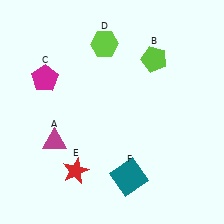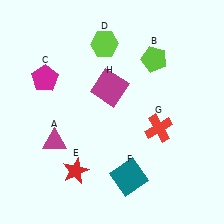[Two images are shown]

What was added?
A red cross (G), a magenta square (H) were added in Image 2.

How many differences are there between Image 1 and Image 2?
There are 2 differences between the two images.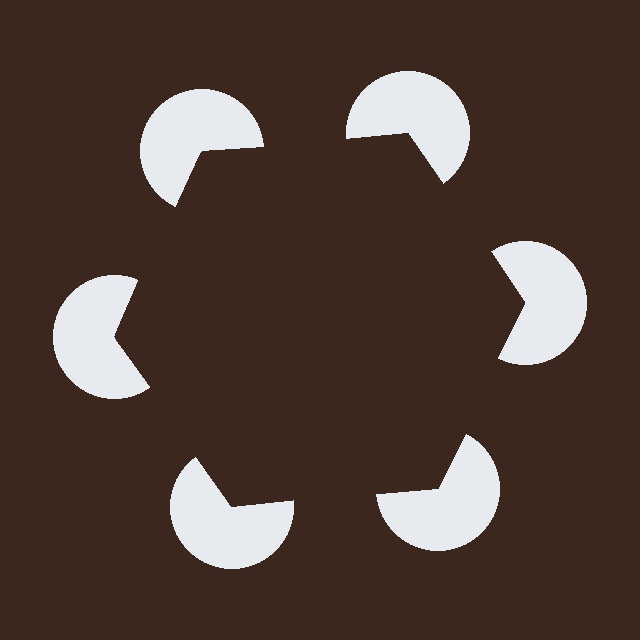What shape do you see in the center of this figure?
An illusory hexagon — its edges are inferred from the aligned wedge cuts in the pac-man discs, not physically drawn.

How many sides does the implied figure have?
6 sides.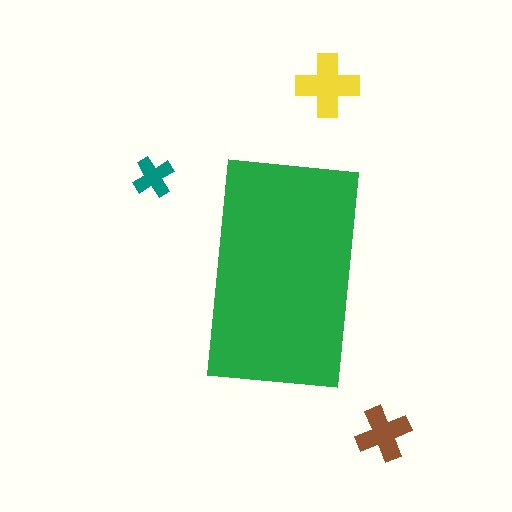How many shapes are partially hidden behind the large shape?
0 shapes are partially hidden.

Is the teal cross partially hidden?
No, the teal cross is fully visible.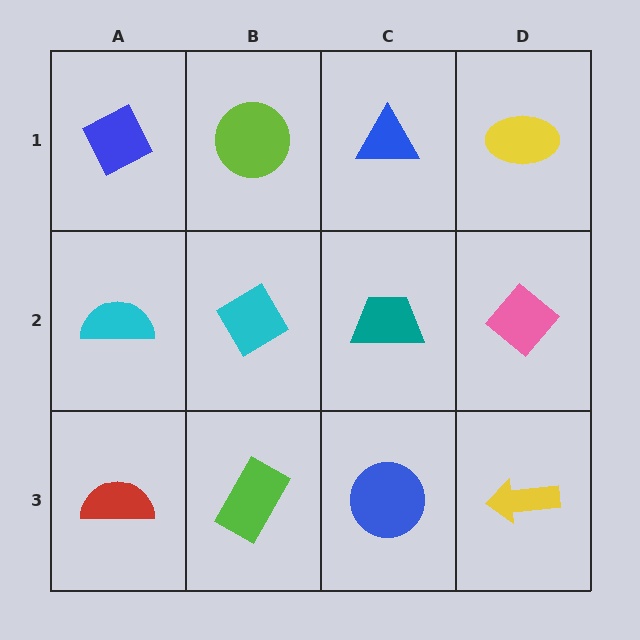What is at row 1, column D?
A yellow ellipse.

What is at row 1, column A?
A blue diamond.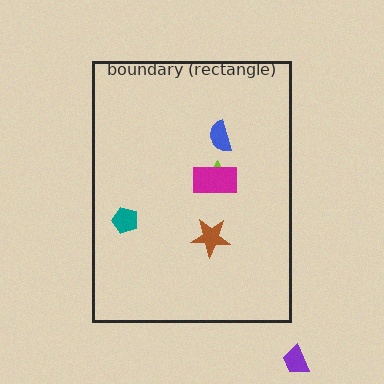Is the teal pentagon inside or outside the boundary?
Inside.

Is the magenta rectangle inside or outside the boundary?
Inside.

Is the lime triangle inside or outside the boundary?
Inside.